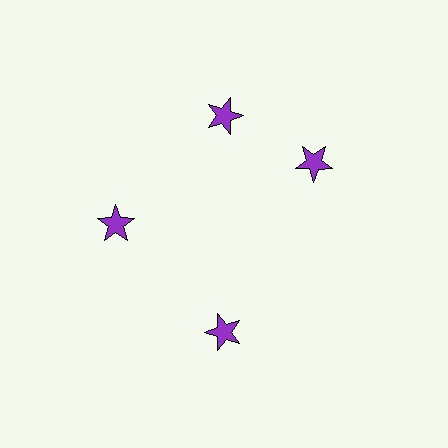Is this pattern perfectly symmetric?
No. The 4 purple stars are arranged in a ring, but one element near the 3 o'clock position is rotated out of alignment along the ring, breaking the 4-fold rotational symmetry.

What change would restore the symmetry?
The symmetry would be restored by rotating it back into even spacing with its neighbors so that all 4 stars sit at equal angles and equal distance from the center.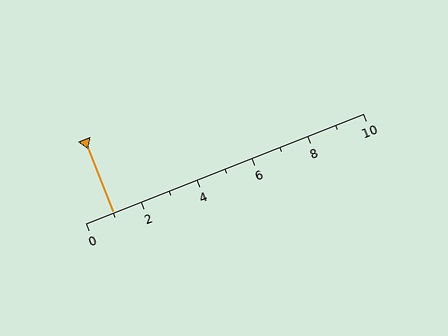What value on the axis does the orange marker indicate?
The marker indicates approximately 1.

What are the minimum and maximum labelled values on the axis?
The axis runs from 0 to 10.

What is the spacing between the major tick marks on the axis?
The major ticks are spaced 2 apart.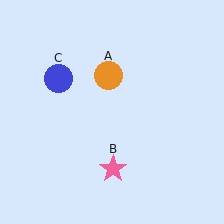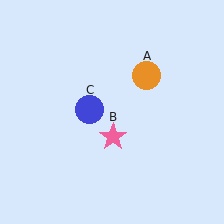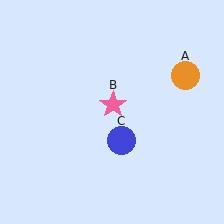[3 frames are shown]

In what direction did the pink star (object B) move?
The pink star (object B) moved up.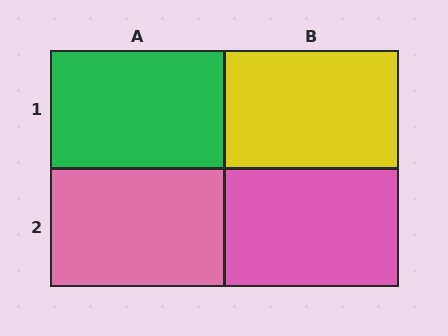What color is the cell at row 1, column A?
Green.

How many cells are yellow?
1 cell is yellow.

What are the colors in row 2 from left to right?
Pink, pink.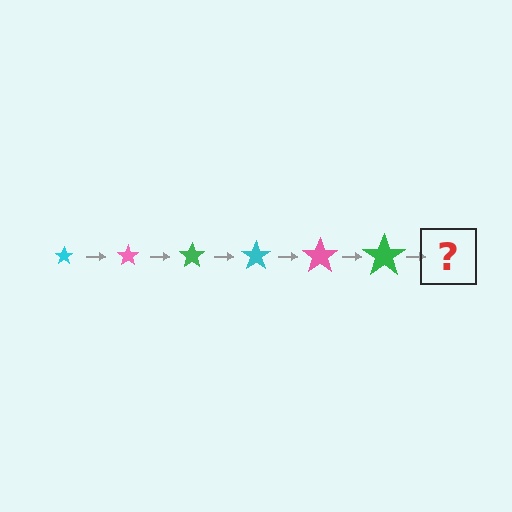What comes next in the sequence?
The next element should be a cyan star, larger than the previous one.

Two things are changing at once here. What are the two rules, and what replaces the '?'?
The two rules are that the star grows larger each step and the color cycles through cyan, pink, and green. The '?' should be a cyan star, larger than the previous one.